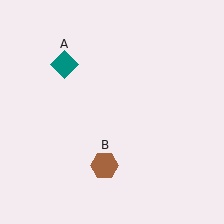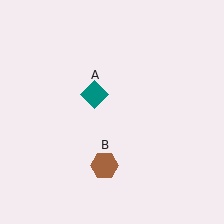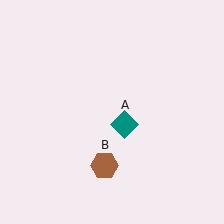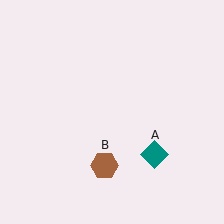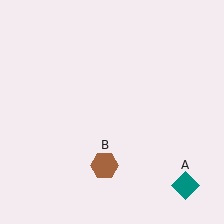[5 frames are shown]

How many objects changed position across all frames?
1 object changed position: teal diamond (object A).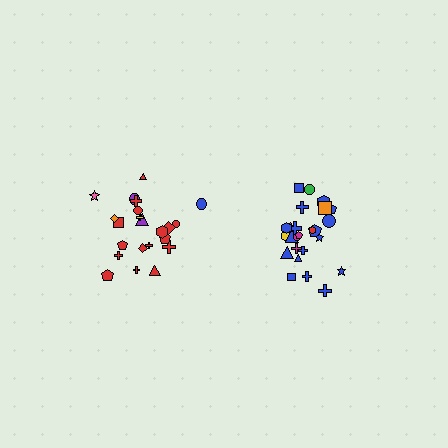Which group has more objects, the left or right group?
The right group.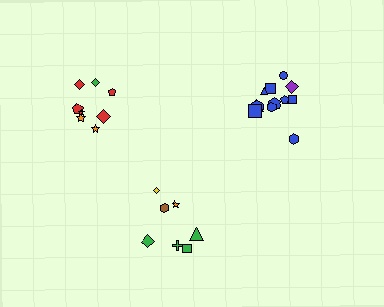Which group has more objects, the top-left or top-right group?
The top-right group.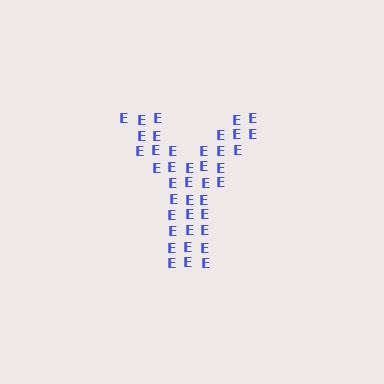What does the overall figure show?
The overall figure shows the letter Y.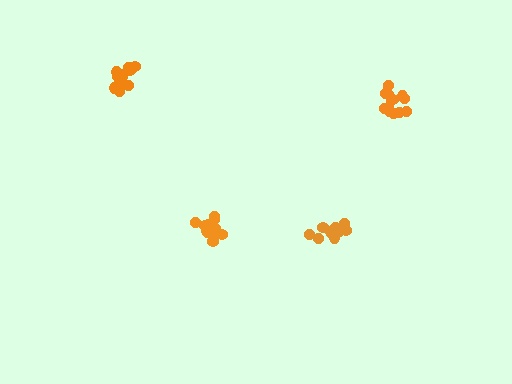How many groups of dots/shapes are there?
There are 4 groups.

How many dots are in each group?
Group 1: 11 dots, Group 2: 14 dots, Group 3: 10 dots, Group 4: 13 dots (48 total).